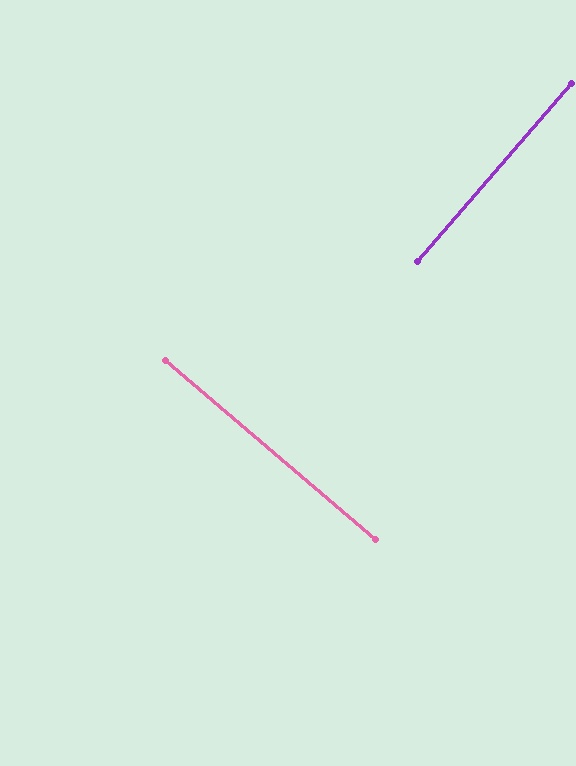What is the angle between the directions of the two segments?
Approximately 90 degrees.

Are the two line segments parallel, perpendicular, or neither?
Perpendicular — they meet at approximately 90°.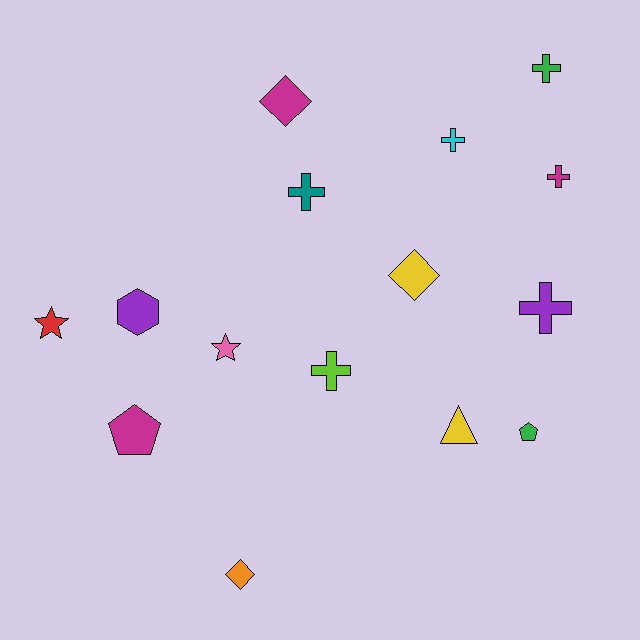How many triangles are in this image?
There is 1 triangle.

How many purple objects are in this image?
There are 2 purple objects.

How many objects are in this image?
There are 15 objects.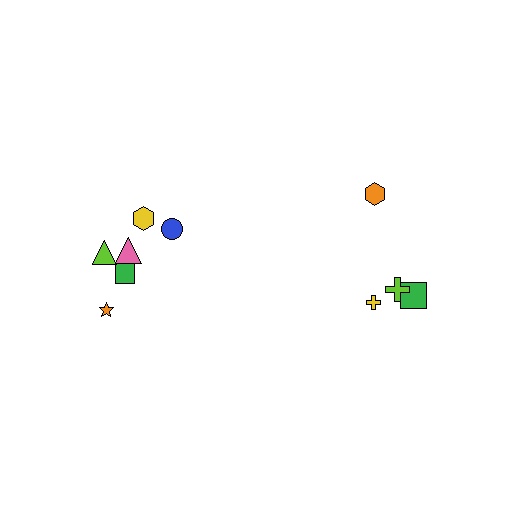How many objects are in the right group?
There are 4 objects.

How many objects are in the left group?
There are 6 objects.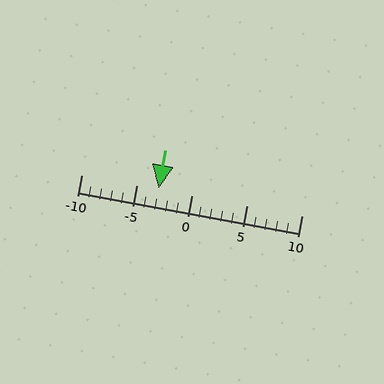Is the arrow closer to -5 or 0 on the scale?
The arrow is closer to -5.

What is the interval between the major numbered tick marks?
The major tick marks are spaced 5 units apart.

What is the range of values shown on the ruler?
The ruler shows values from -10 to 10.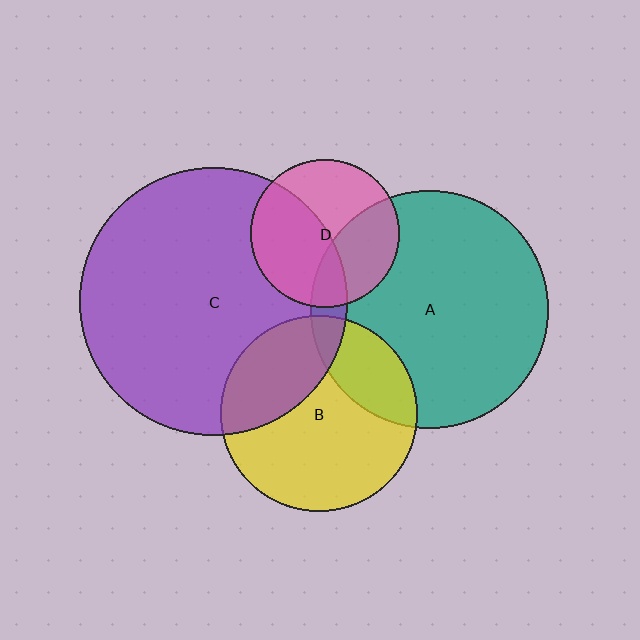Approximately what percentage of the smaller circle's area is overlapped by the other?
Approximately 45%.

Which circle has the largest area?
Circle C (purple).